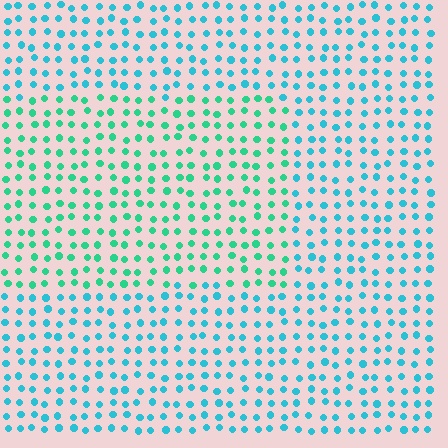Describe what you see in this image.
The image is filled with small cyan elements in a uniform arrangement. A rectangle-shaped region is visible where the elements are tinted to a slightly different hue, forming a subtle color boundary.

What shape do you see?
I see a rectangle.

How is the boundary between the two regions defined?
The boundary is defined purely by a slight shift in hue (about 32 degrees). Spacing, size, and orientation are identical on both sides.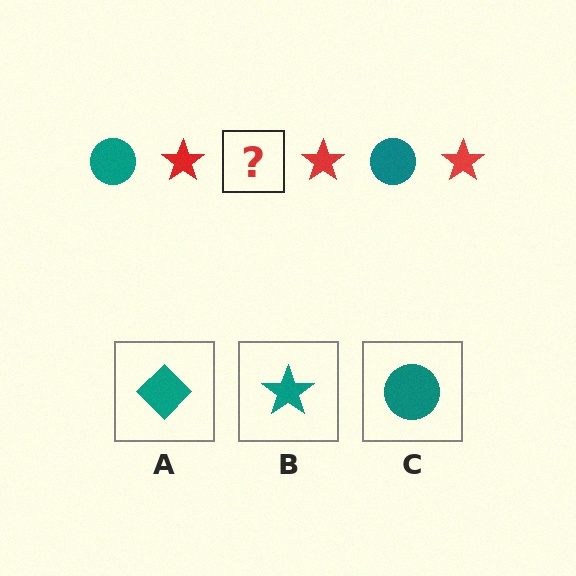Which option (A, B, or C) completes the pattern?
C.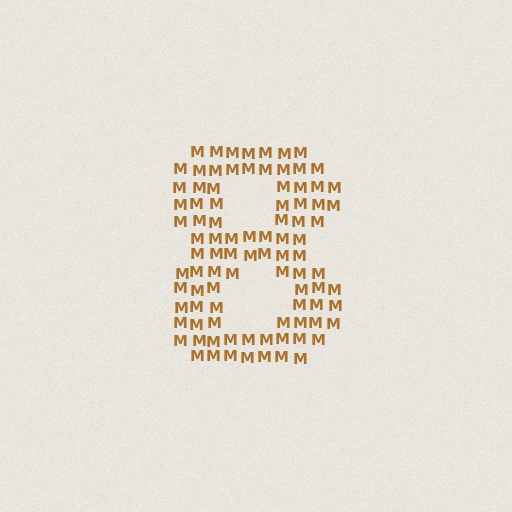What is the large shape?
The large shape is the digit 8.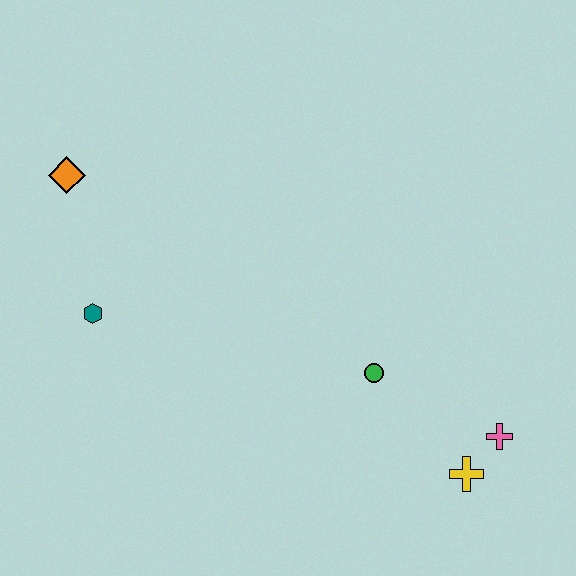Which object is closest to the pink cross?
The yellow cross is closest to the pink cross.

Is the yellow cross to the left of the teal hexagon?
No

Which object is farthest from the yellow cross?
The orange diamond is farthest from the yellow cross.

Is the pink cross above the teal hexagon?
No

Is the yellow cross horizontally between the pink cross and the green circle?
Yes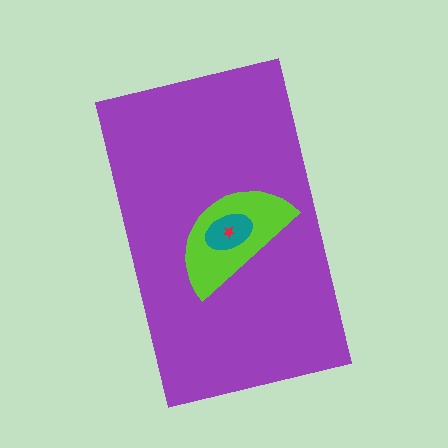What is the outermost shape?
The purple rectangle.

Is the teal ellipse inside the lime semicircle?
Yes.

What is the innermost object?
The red star.